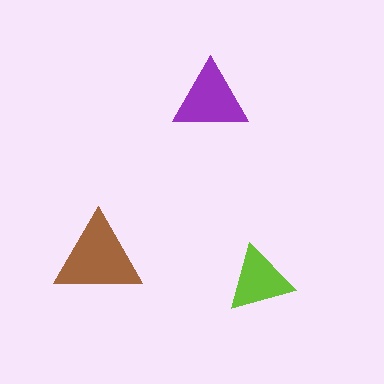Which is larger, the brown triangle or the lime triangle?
The brown one.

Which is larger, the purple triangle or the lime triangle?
The purple one.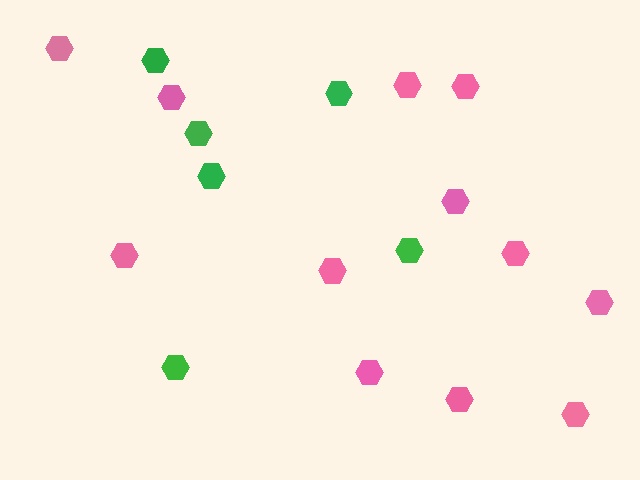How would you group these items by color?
There are 2 groups: one group of green hexagons (6) and one group of pink hexagons (12).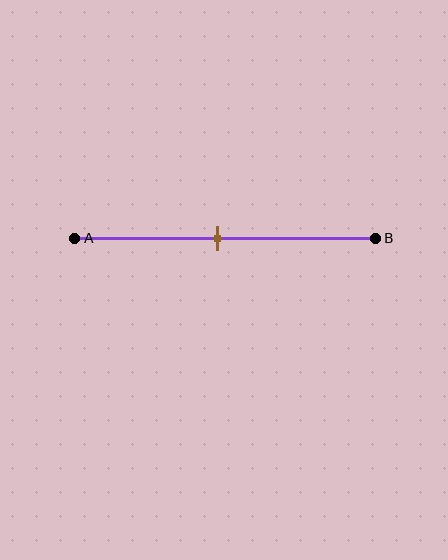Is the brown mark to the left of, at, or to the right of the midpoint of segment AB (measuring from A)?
The brown mark is approximately at the midpoint of segment AB.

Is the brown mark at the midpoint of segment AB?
Yes, the mark is approximately at the midpoint.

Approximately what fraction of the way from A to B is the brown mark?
The brown mark is approximately 45% of the way from A to B.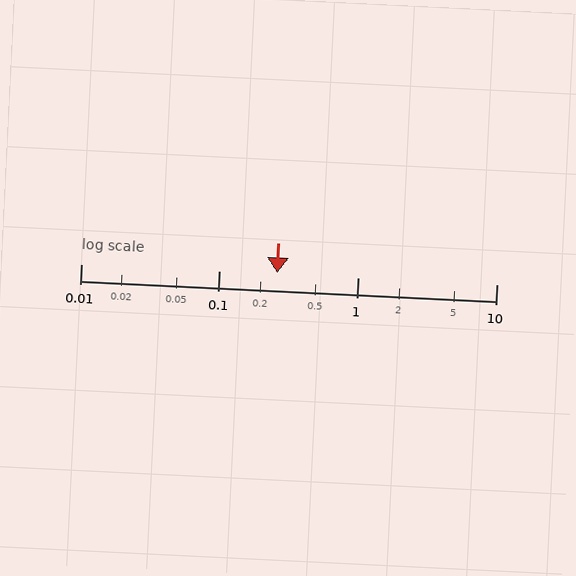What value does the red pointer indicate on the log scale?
The pointer indicates approximately 0.26.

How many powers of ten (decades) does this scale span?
The scale spans 3 decades, from 0.01 to 10.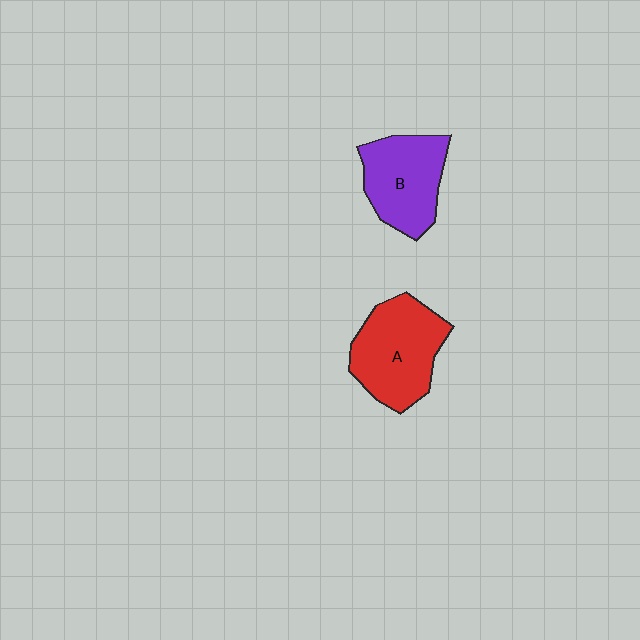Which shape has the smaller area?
Shape B (purple).